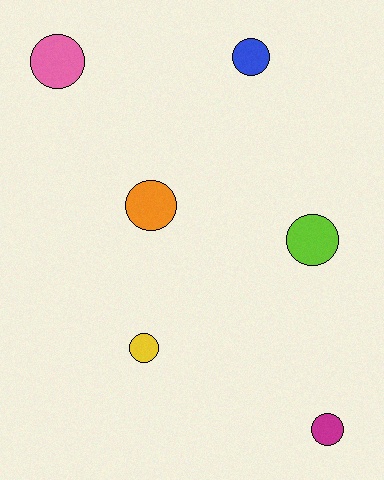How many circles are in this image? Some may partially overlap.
There are 6 circles.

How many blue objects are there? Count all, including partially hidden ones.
There is 1 blue object.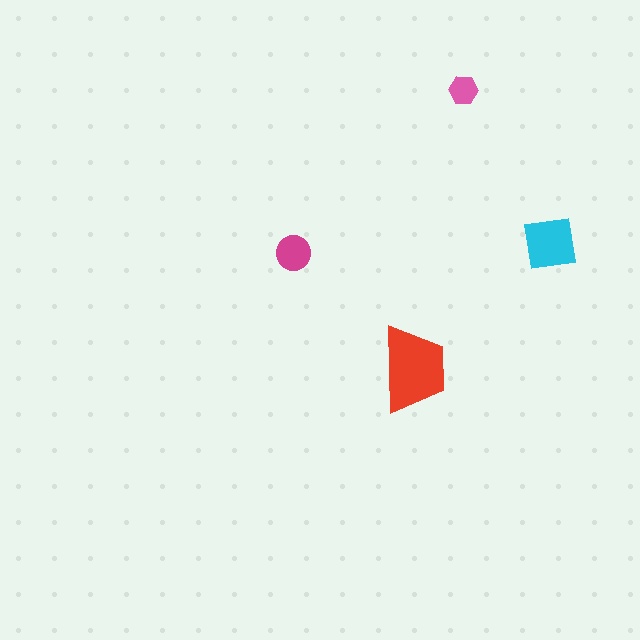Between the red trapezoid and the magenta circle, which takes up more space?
The red trapezoid.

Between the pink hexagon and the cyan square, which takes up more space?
The cyan square.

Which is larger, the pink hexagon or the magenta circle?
The magenta circle.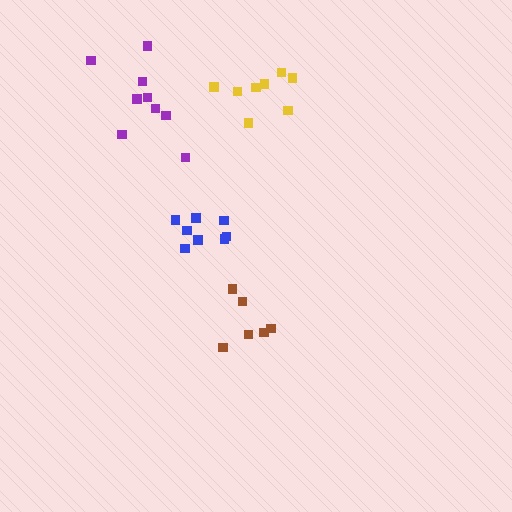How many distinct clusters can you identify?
There are 4 distinct clusters.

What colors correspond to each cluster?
The clusters are colored: yellow, brown, blue, purple.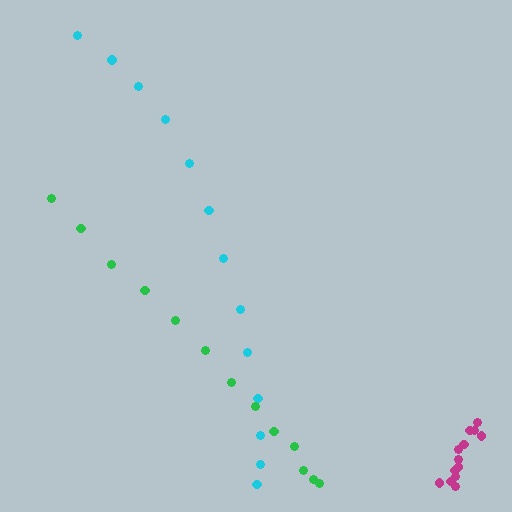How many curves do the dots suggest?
There are 3 distinct paths.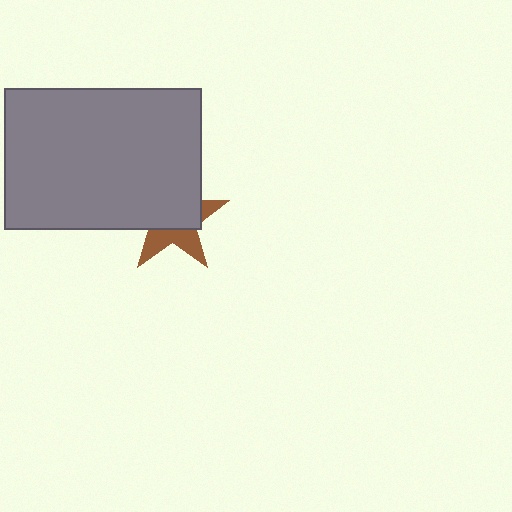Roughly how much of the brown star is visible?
A small part of it is visible (roughly 40%).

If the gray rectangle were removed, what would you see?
You would see the complete brown star.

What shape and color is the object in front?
The object in front is a gray rectangle.